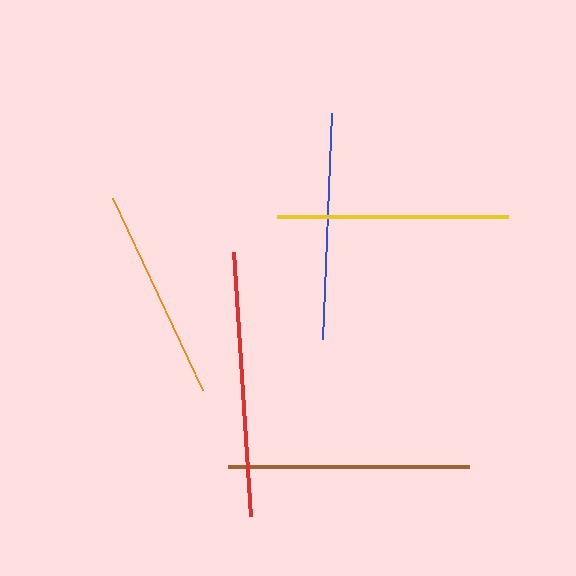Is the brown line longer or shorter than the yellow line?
The brown line is longer than the yellow line.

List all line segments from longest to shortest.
From longest to shortest: red, brown, yellow, blue, orange.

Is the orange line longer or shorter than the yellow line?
The yellow line is longer than the orange line.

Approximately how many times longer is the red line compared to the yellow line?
The red line is approximately 1.1 times the length of the yellow line.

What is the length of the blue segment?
The blue segment is approximately 227 pixels long.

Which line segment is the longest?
The red line is the longest at approximately 264 pixels.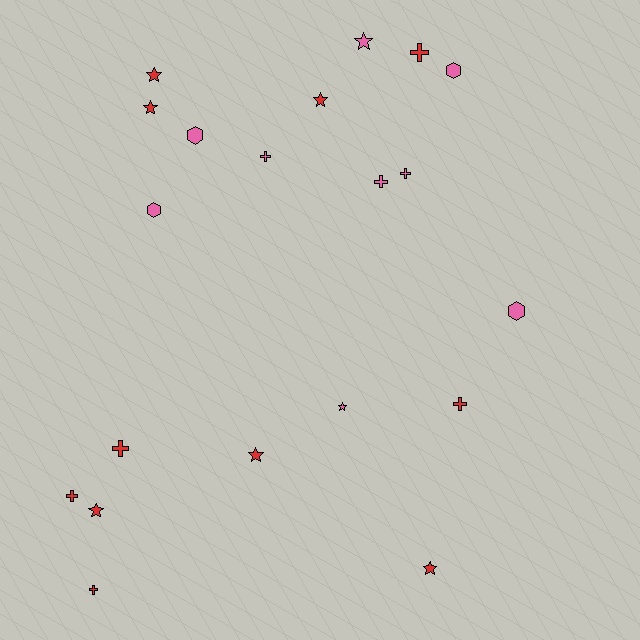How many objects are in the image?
There are 20 objects.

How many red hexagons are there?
There are no red hexagons.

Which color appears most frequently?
Red, with 11 objects.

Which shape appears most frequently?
Cross, with 8 objects.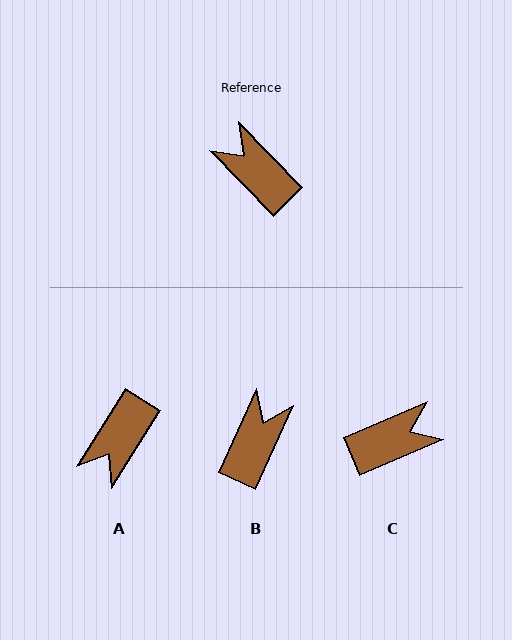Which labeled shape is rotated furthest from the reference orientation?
C, about 111 degrees away.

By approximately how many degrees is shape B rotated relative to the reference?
Approximately 69 degrees clockwise.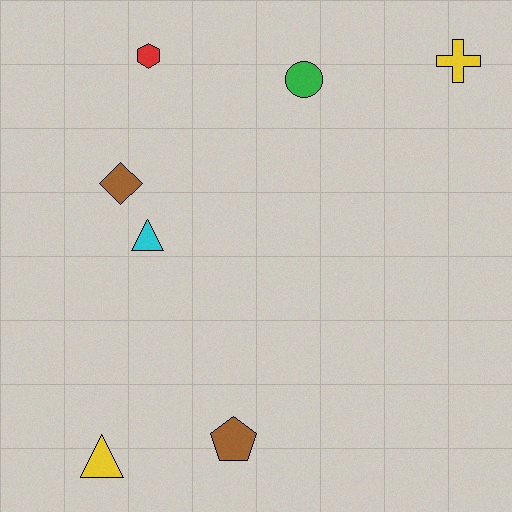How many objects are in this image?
There are 7 objects.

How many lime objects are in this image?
There are no lime objects.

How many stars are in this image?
There are no stars.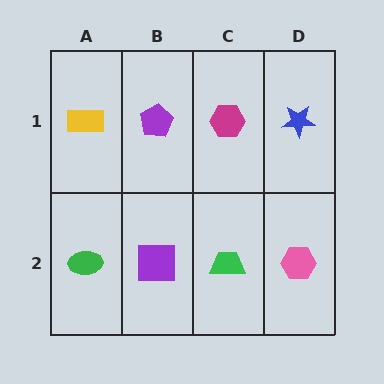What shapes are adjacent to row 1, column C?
A green trapezoid (row 2, column C), a purple pentagon (row 1, column B), a blue star (row 1, column D).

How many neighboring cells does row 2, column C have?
3.